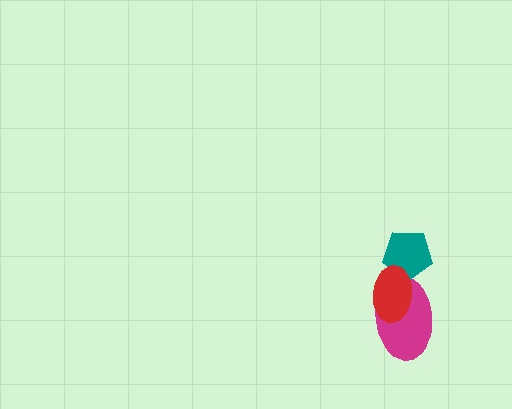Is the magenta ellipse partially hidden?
Yes, it is partially covered by another shape.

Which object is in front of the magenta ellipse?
The red ellipse is in front of the magenta ellipse.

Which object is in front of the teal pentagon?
The red ellipse is in front of the teal pentagon.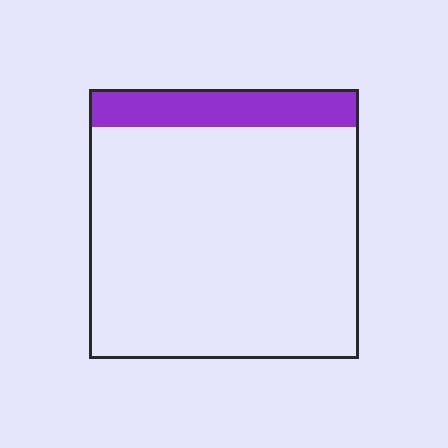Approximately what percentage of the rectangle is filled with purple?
Approximately 15%.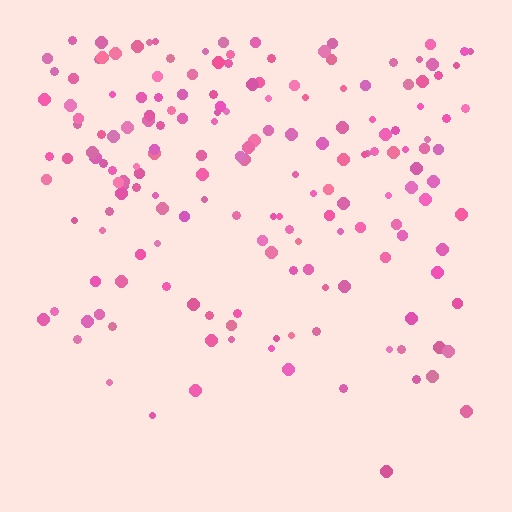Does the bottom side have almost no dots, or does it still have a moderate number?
Still a moderate number, just noticeably fewer than the top.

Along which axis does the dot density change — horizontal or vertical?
Vertical.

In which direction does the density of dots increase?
From bottom to top, with the top side densest.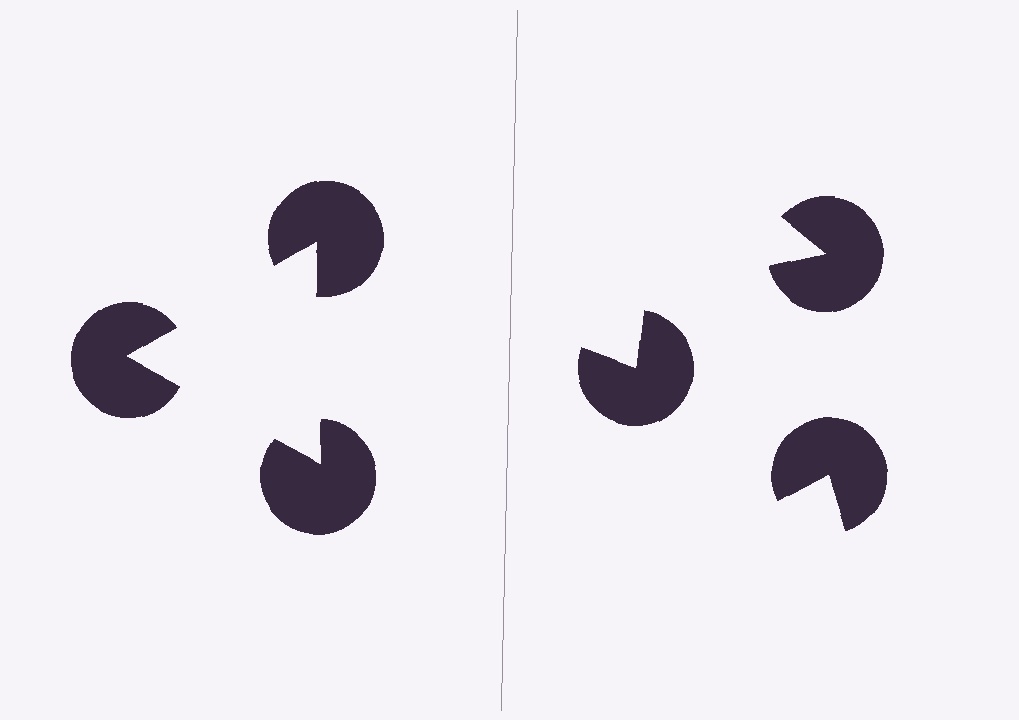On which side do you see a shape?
An illusory triangle appears on the left side. On the right side the wedge cuts are rotated, so no coherent shape forms.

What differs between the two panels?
The pac-man discs are positioned identically on both sides; only the wedge orientations differ. On the left they align to a triangle; on the right they are misaligned.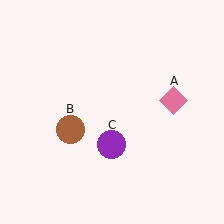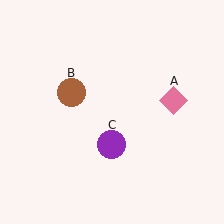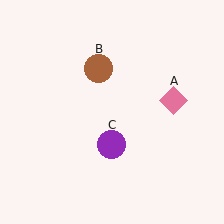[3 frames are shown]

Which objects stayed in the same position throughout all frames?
Pink diamond (object A) and purple circle (object C) remained stationary.